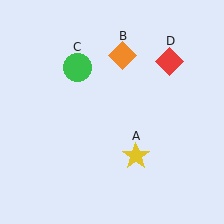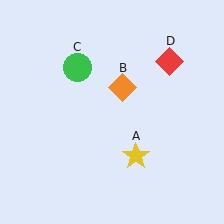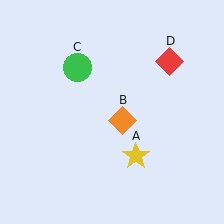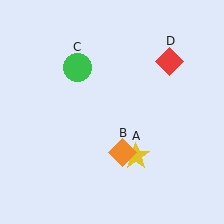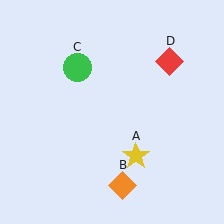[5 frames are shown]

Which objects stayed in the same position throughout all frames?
Yellow star (object A) and green circle (object C) and red diamond (object D) remained stationary.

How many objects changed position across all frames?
1 object changed position: orange diamond (object B).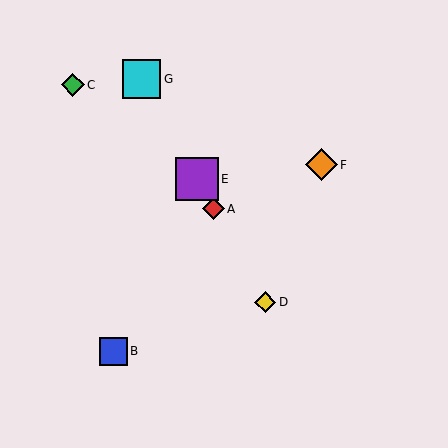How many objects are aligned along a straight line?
4 objects (A, D, E, G) are aligned along a straight line.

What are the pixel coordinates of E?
Object E is at (197, 179).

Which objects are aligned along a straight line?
Objects A, D, E, G are aligned along a straight line.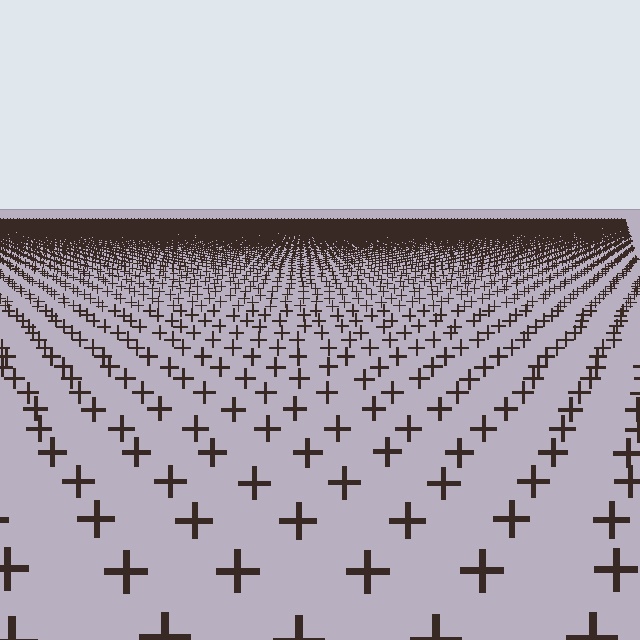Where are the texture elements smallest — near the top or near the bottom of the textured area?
Near the top.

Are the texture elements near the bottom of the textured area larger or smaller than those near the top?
Larger. Near the bottom, elements are closer to the viewer and appear at a bigger on-screen size.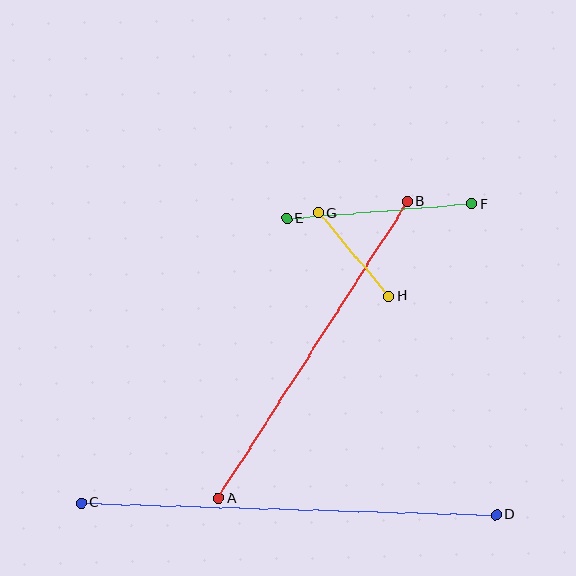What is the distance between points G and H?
The distance is approximately 109 pixels.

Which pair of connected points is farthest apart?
Points C and D are farthest apart.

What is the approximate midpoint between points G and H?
The midpoint is at approximately (354, 255) pixels.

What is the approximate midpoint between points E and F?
The midpoint is at approximately (380, 211) pixels.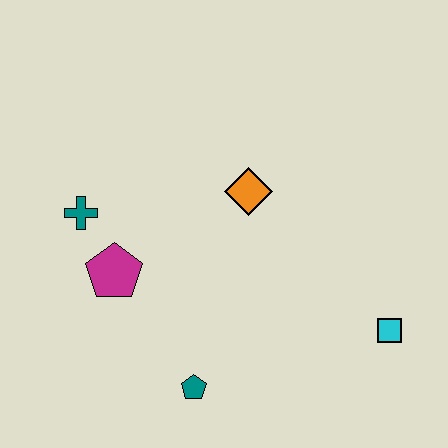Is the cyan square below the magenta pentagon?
Yes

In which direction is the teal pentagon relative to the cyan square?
The teal pentagon is to the left of the cyan square.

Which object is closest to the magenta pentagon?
The teal cross is closest to the magenta pentagon.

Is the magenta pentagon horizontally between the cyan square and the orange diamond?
No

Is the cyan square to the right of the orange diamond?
Yes